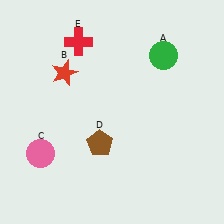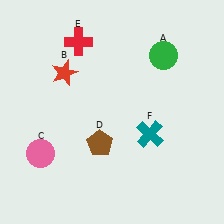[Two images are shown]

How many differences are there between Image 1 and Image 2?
There is 1 difference between the two images.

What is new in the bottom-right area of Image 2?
A teal cross (F) was added in the bottom-right area of Image 2.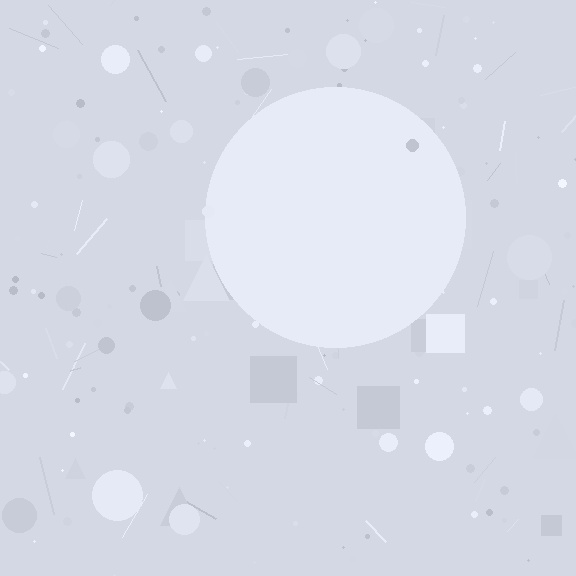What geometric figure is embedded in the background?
A circle is embedded in the background.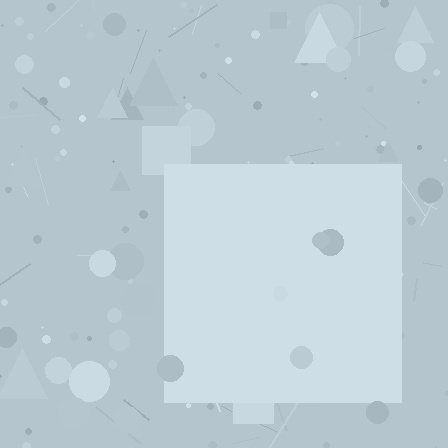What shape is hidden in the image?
A square is hidden in the image.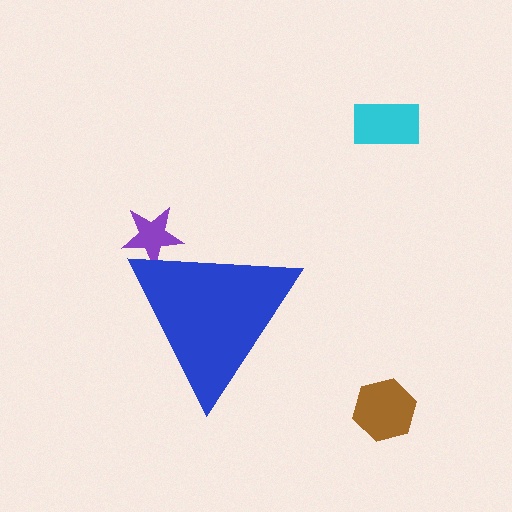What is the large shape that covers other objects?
A blue triangle.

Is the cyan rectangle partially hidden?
No, the cyan rectangle is fully visible.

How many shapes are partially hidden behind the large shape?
1 shape is partially hidden.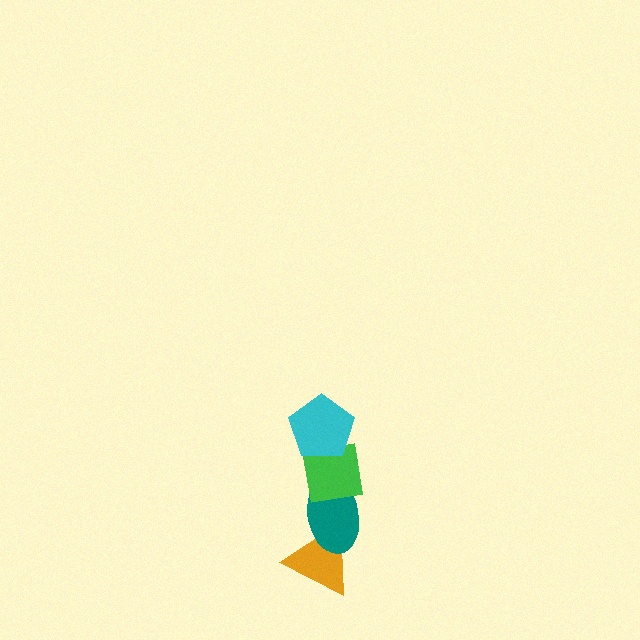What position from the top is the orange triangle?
The orange triangle is 4th from the top.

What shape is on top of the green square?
The cyan pentagon is on top of the green square.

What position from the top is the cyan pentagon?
The cyan pentagon is 1st from the top.